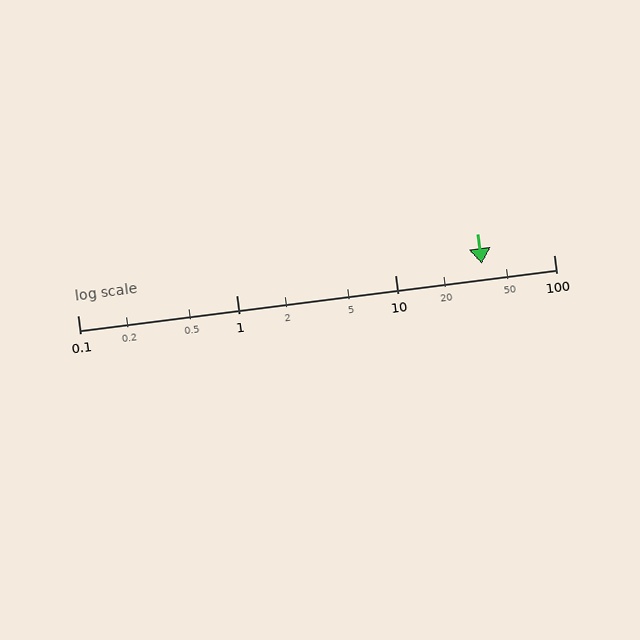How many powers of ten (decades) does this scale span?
The scale spans 3 decades, from 0.1 to 100.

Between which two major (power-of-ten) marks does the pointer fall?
The pointer is between 10 and 100.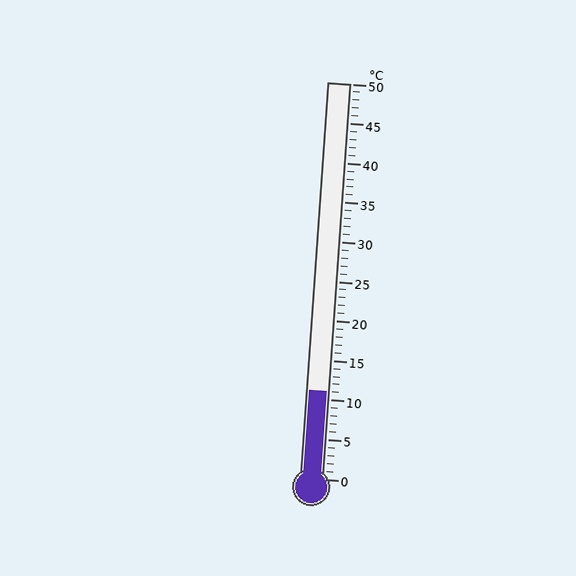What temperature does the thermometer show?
The thermometer shows approximately 11°C.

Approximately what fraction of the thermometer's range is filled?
The thermometer is filled to approximately 20% of its range.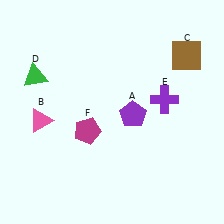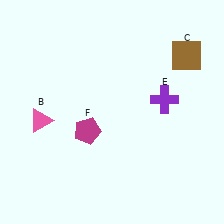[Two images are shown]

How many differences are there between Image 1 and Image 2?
There are 2 differences between the two images.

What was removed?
The green triangle (D), the purple pentagon (A) were removed in Image 2.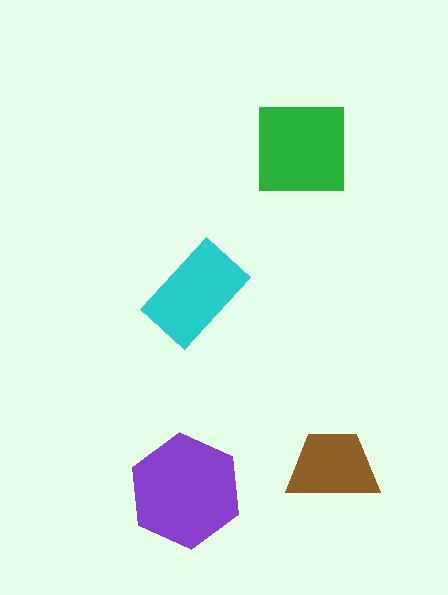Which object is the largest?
The purple hexagon.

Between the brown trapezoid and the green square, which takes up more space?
The green square.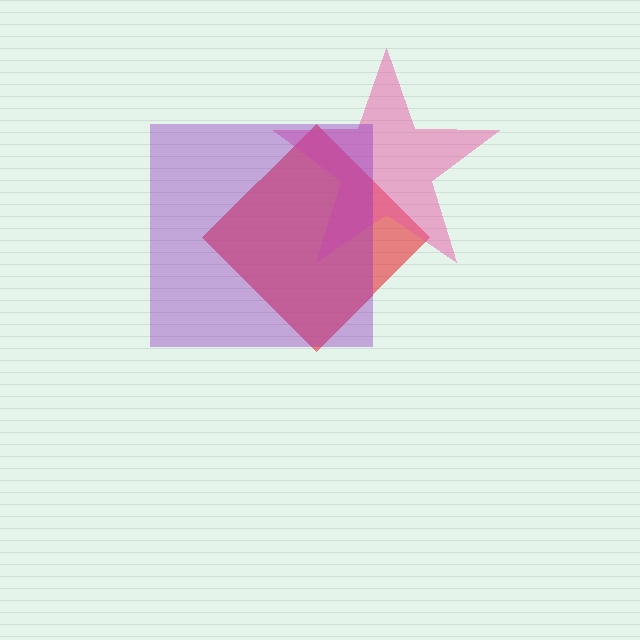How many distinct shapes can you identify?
There are 3 distinct shapes: a red diamond, a pink star, a purple square.